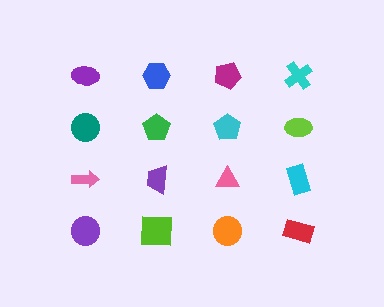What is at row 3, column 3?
A pink triangle.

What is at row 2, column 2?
A green pentagon.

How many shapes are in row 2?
4 shapes.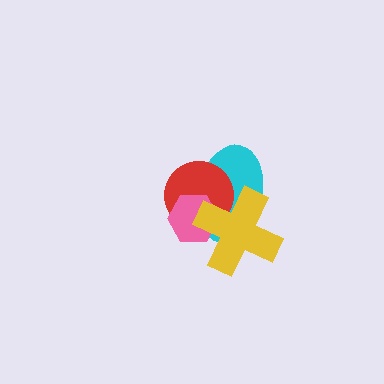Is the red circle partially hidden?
Yes, it is partially covered by another shape.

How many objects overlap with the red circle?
3 objects overlap with the red circle.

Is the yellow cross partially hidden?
No, no other shape covers it.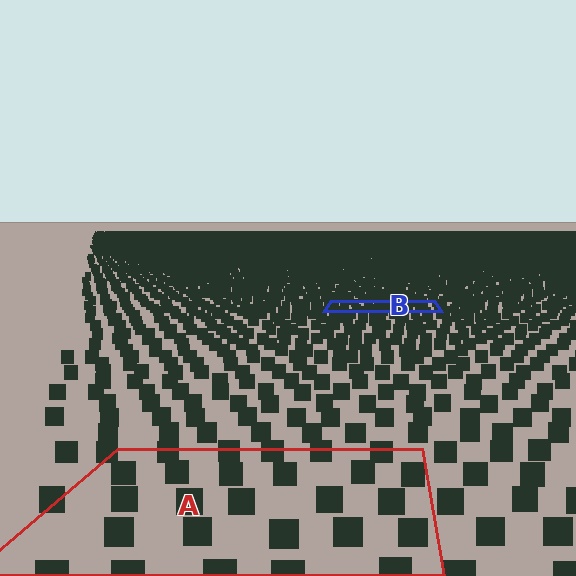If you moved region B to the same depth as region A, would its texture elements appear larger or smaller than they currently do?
They would appear larger. At a closer depth, the same texture elements are projected at a bigger on-screen size.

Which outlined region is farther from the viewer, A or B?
Region B is farther from the viewer — the texture elements inside it appear smaller and more densely packed.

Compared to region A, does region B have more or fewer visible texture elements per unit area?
Region B has more texture elements per unit area — they are packed more densely because it is farther away.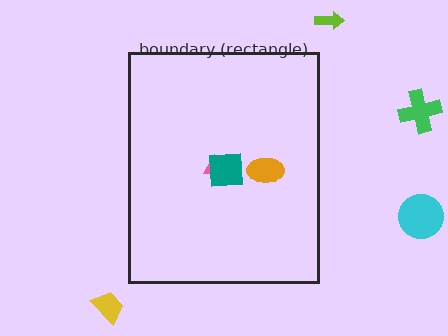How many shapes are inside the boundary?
3 inside, 4 outside.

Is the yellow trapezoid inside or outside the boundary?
Outside.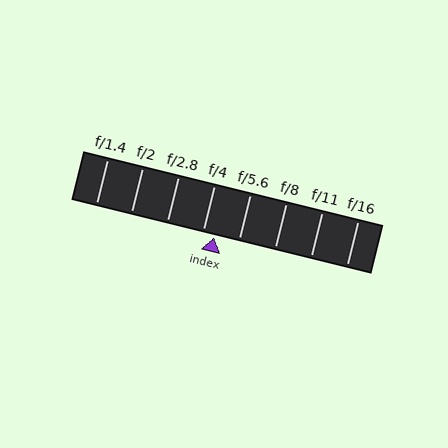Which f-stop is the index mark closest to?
The index mark is closest to f/4.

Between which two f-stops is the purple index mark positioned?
The index mark is between f/4 and f/5.6.